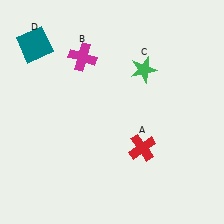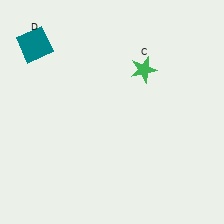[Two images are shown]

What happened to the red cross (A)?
The red cross (A) was removed in Image 2. It was in the bottom-right area of Image 1.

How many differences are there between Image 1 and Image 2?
There are 2 differences between the two images.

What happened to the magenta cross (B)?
The magenta cross (B) was removed in Image 2. It was in the top-left area of Image 1.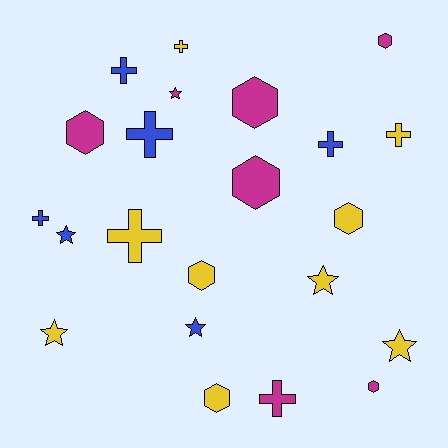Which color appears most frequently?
Yellow, with 9 objects.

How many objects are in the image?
There are 22 objects.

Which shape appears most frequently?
Cross, with 8 objects.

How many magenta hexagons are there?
There are 5 magenta hexagons.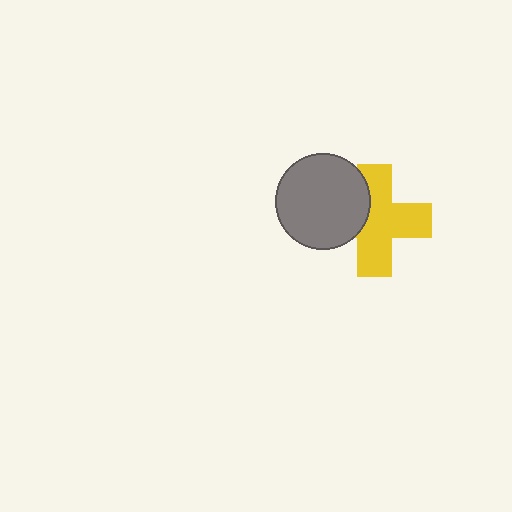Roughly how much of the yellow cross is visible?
Most of it is visible (roughly 70%).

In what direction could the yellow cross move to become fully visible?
The yellow cross could move right. That would shift it out from behind the gray circle entirely.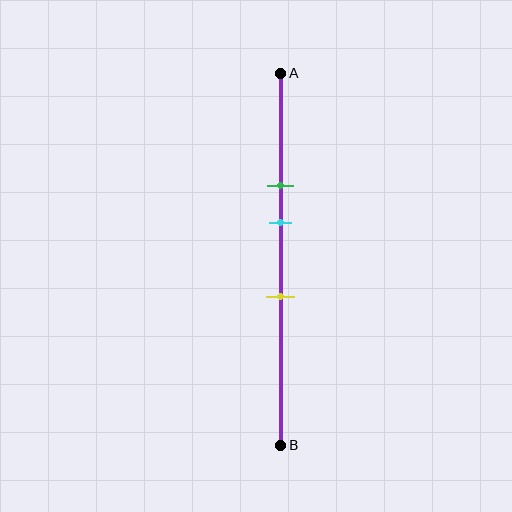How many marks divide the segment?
There are 3 marks dividing the segment.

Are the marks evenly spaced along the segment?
Yes, the marks are approximately evenly spaced.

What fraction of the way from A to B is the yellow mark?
The yellow mark is approximately 60% (0.6) of the way from A to B.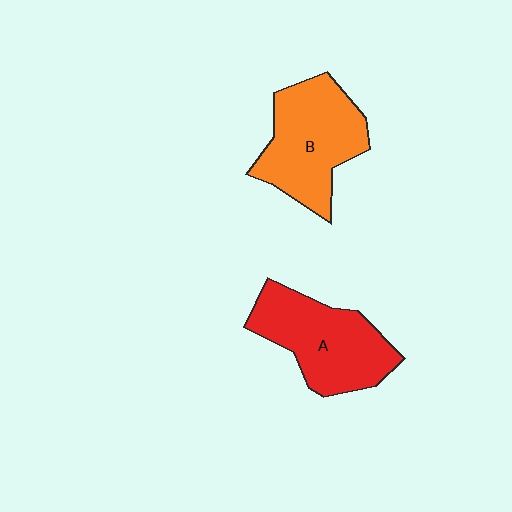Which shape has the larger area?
Shape B (orange).